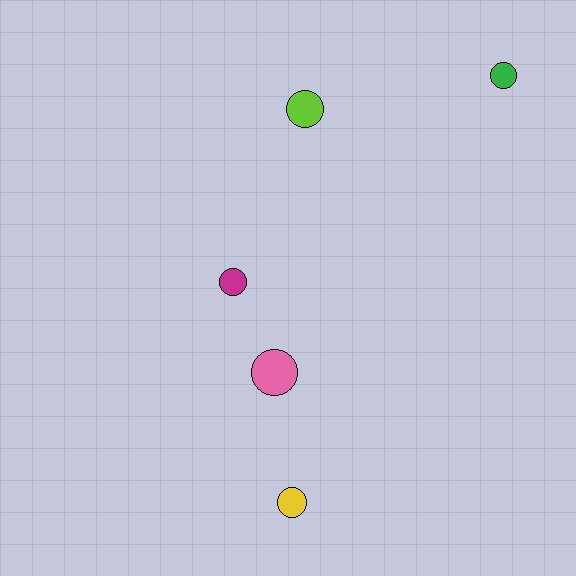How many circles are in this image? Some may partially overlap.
There are 5 circles.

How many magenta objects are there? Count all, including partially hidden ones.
There is 1 magenta object.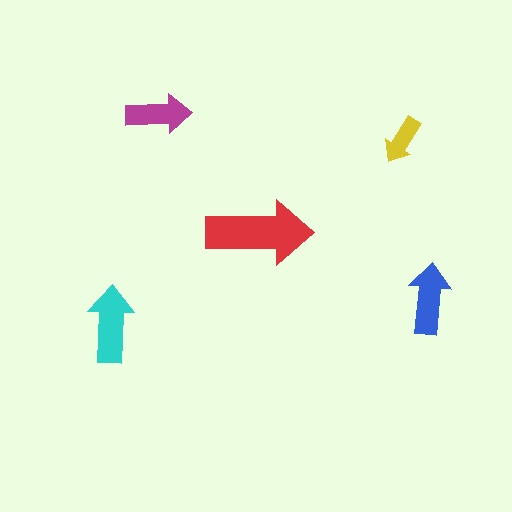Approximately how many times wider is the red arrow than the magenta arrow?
About 1.5 times wider.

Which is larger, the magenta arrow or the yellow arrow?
The magenta one.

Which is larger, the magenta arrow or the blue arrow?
The blue one.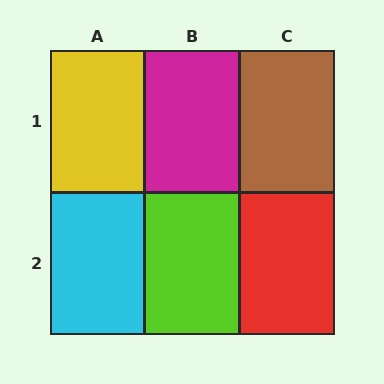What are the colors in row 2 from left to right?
Cyan, lime, red.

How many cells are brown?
1 cell is brown.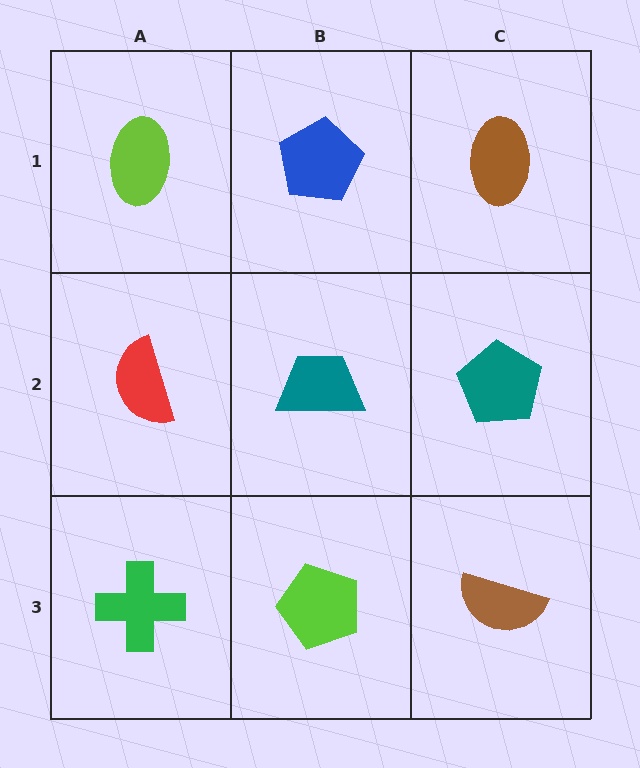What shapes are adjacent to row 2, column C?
A brown ellipse (row 1, column C), a brown semicircle (row 3, column C), a teal trapezoid (row 2, column B).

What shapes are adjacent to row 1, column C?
A teal pentagon (row 2, column C), a blue pentagon (row 1, column B).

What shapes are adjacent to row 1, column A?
A red semicircle (row 2, column A), a blue pentagon (row 1, column B).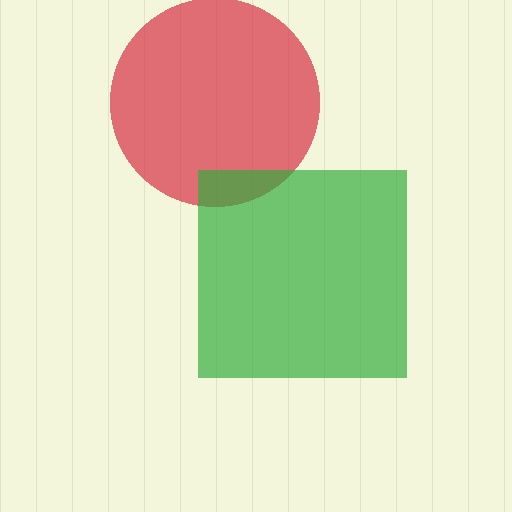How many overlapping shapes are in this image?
There are 2 overlapping shapes in the image.